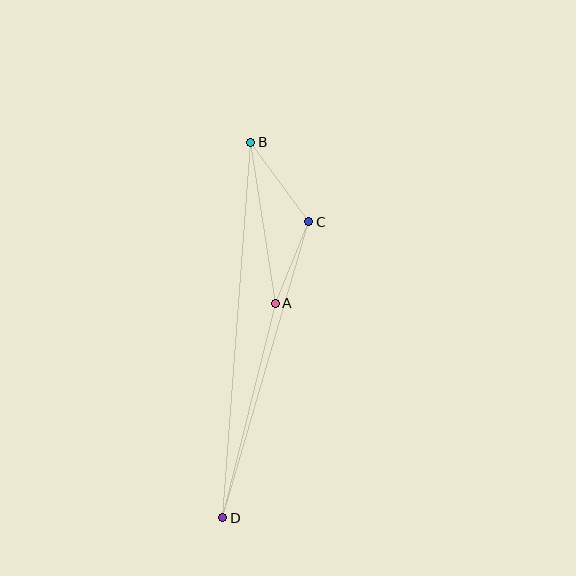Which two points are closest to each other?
Points A and C are closest to each other.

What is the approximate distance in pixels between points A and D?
The distance between A and D is approximately 220 pixels.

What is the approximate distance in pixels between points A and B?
The distance between A and B is approximately 163 pixels.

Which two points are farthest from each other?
Points B and D are farthest from each other.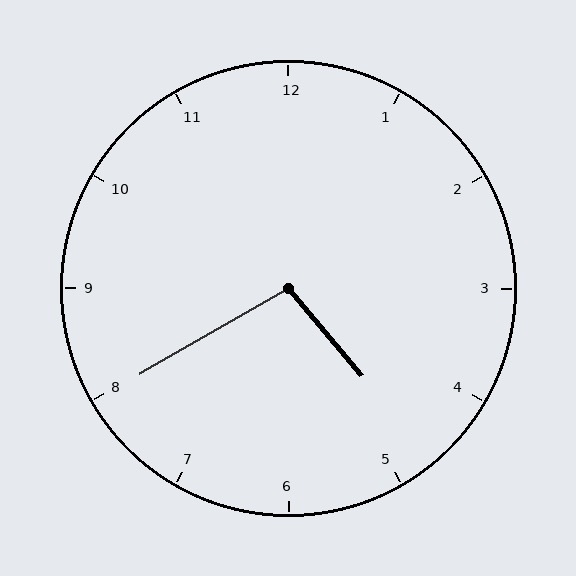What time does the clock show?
4:40.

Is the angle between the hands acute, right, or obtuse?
It is obtuse.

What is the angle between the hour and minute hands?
Approximately 100 degrees.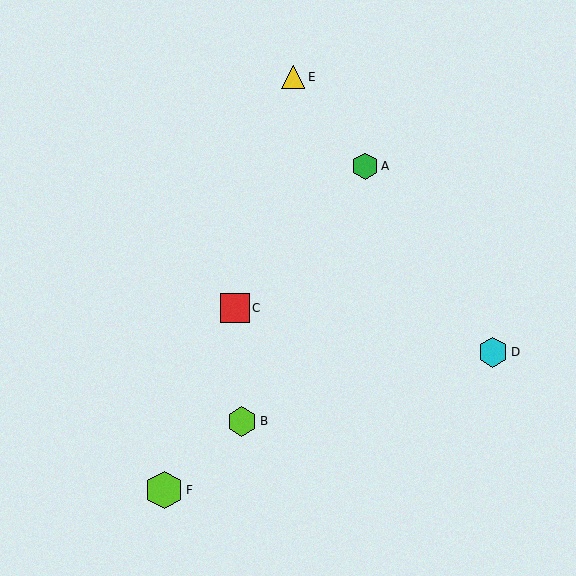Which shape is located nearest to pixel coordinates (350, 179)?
The green hexagon (labeled A) at (365, 166) is nearest to that location.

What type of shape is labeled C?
Shape C is a red square.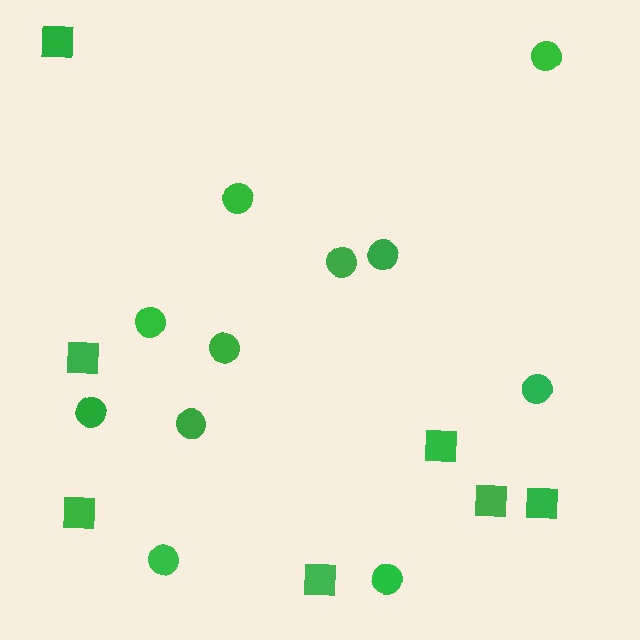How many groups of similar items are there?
There are 2 groups: one group of squares (7) and one group of circles (11).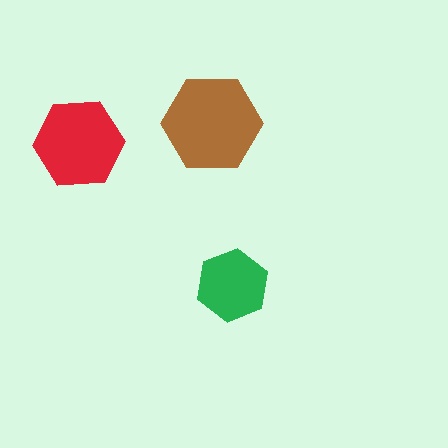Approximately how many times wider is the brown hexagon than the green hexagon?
About 1.5 times wider.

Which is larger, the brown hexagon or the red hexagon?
The brown one.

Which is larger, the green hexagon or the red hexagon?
The red one.